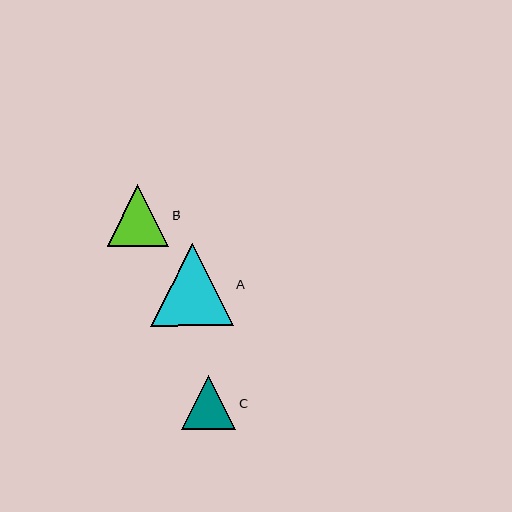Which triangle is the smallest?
Triangle C is the smallest with a size of approximately 55 pixels.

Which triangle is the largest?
Triangle A is the largest with a size of approximately 83 pixels.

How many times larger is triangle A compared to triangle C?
Triangle A is approximately 1.5 times the size of triangle C.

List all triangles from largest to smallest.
From largest to smallest: A, B, C.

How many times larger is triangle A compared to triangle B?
Triangle A is approximately 1.3 times the size of triangle B.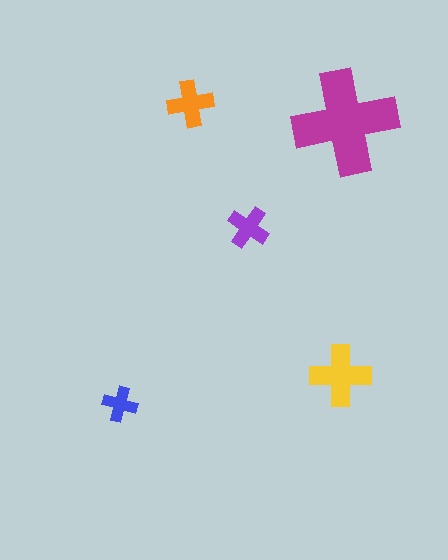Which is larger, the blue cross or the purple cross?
The purple one.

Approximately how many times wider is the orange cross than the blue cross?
About 1.5 times wider.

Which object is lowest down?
The blue cross is bottommost.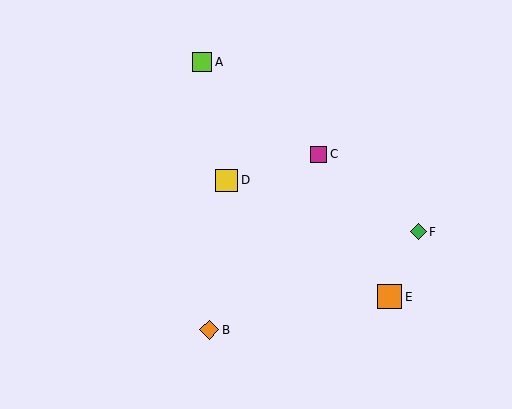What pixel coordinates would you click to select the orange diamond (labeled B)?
Click at (209, 330) to select the orange diamond B.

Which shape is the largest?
The orange square (labeled E) is the largest.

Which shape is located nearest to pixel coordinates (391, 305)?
The orange square (labeled E) at (389, 297) is nearest to that location.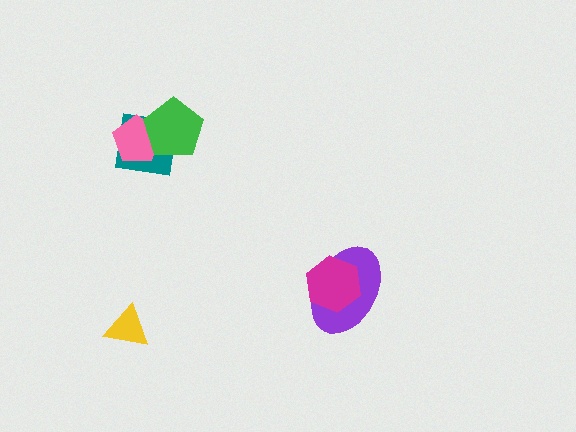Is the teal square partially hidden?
Yes, it is partially covered by another shape.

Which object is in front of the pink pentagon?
The green pentagon is in front of the pink pentagon.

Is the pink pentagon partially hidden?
Yes, it is partially covered by another shape.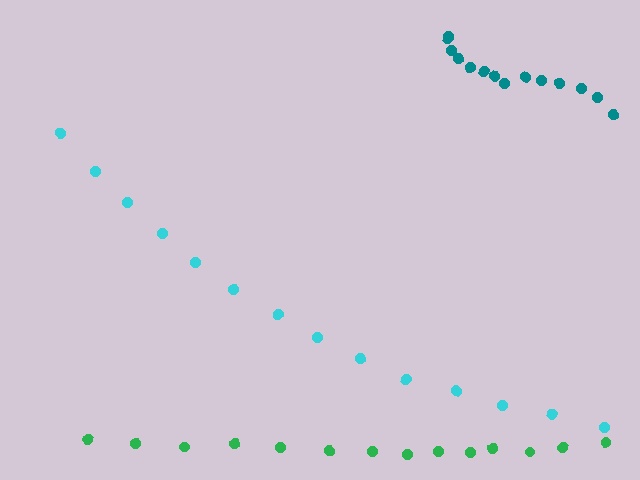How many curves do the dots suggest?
There are 3 distinct paths.